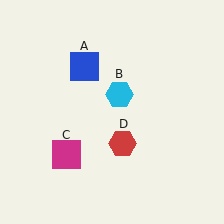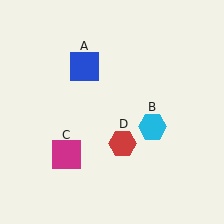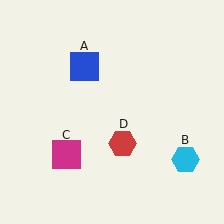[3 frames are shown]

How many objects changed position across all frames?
1 object changed position: cyan hexagon (object B).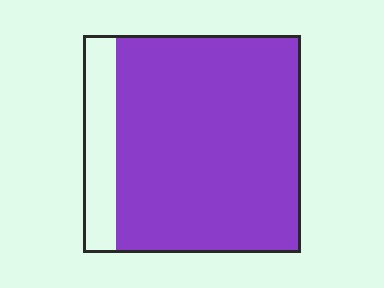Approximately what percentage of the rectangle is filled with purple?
Approximately 85%.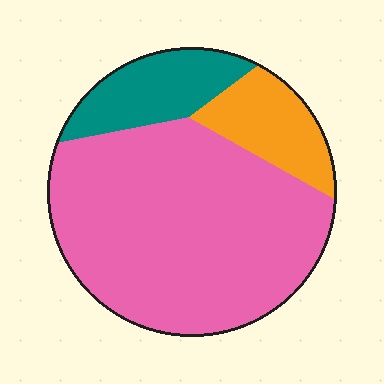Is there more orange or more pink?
Pink.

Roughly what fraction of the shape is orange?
Orange covers roughly 15% of the shape.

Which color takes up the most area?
Pink, at roughly 70%.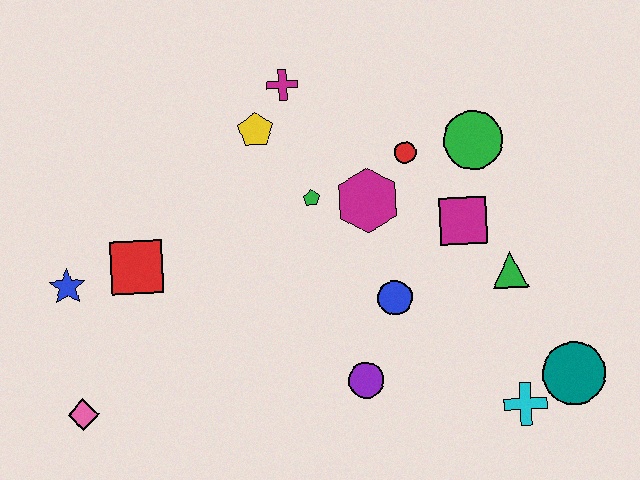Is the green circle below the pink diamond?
No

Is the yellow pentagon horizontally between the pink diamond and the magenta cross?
Yes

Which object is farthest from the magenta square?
The pink diamond is farthest from the magenta square.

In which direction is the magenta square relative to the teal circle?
The magenta square is above the teal circle.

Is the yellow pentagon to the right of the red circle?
No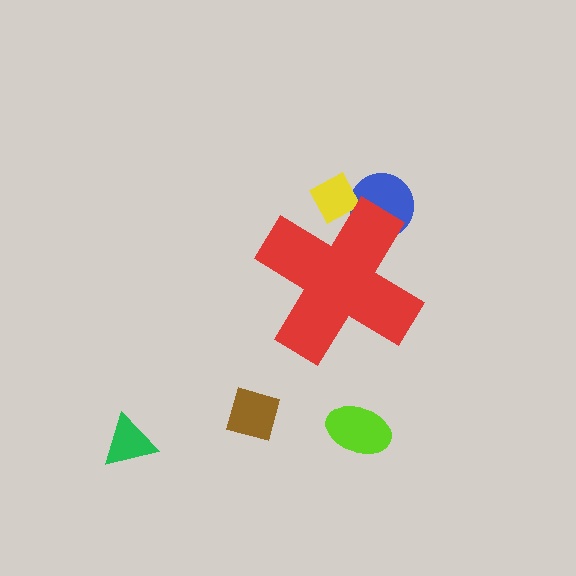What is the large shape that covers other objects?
A red cross.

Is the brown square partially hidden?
No, the brown square is fully visible.